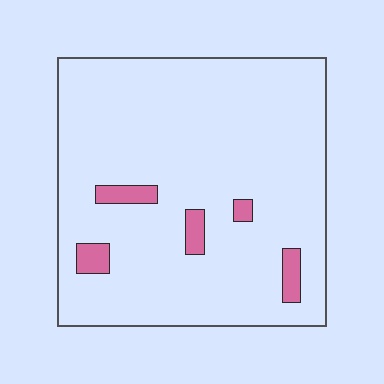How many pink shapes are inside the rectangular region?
5.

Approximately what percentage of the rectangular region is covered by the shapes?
Approximately 5%.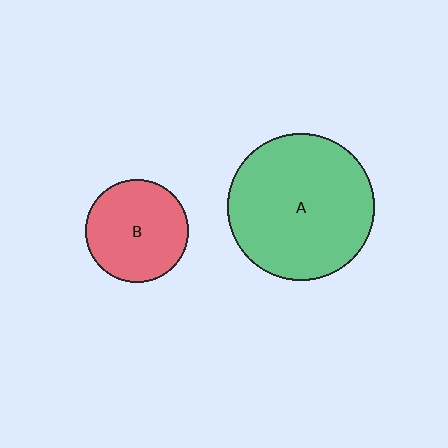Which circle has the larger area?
Circle A (green).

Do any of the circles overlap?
No, none of the circles overlap.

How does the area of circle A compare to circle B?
Approximately 2.0 times.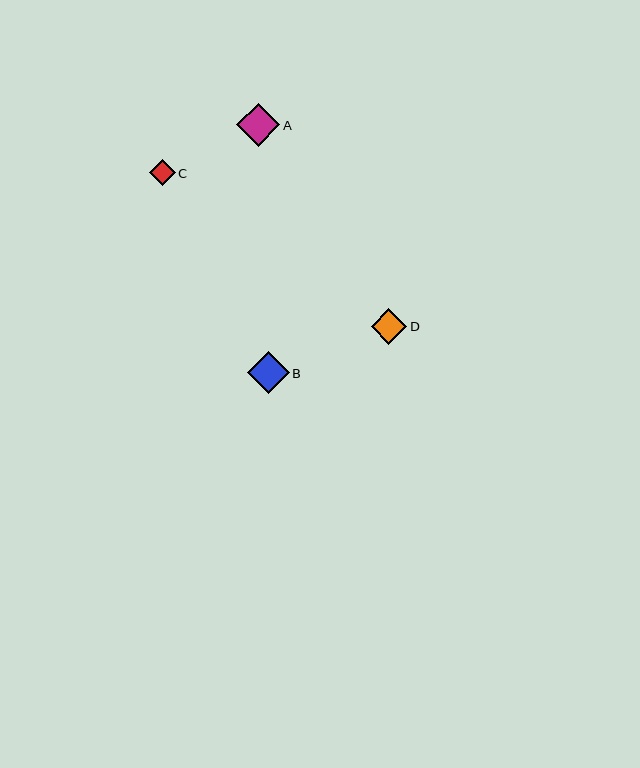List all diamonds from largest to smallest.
From largest to smallest: A, B, D, C.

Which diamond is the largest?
Diamond A is the largest with a size of approximately 43 pixels.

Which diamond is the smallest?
Diamond C is the smallest with a size of approximately 26 pixels.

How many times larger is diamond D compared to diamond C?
Diamond D is approximately 1.4 times the size of diamond C.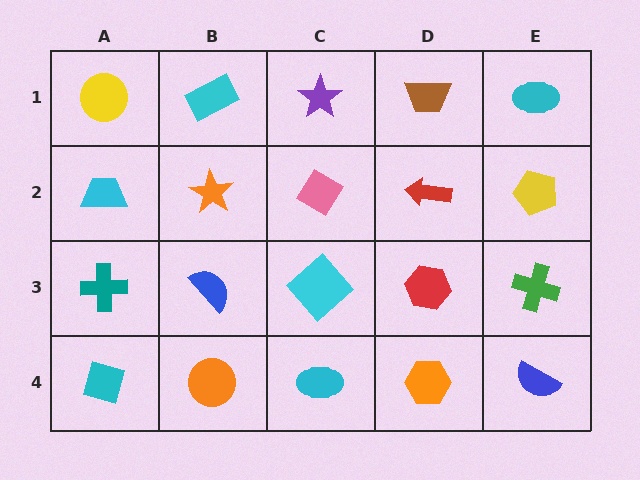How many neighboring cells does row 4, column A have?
2.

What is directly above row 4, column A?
A teal cross.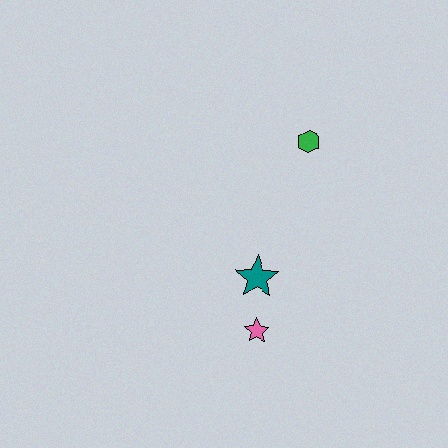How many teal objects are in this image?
There is 1 teal object.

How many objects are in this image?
There are 3 objects.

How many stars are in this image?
There are 2 stars.